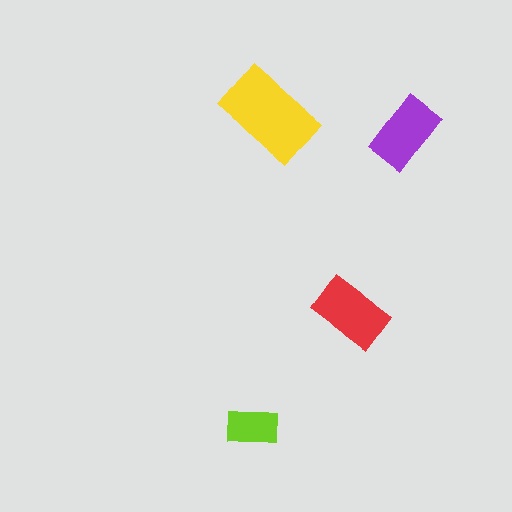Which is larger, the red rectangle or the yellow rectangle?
The yellow one.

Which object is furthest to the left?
The lime rectangle is leftmost.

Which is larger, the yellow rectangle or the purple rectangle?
The yellow one.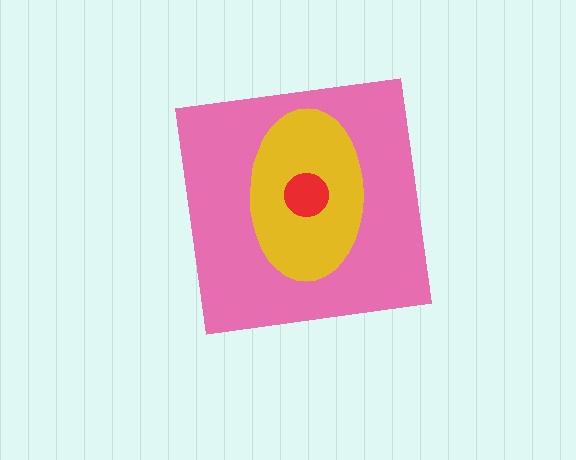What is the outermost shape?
The pink square.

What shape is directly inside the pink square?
The yellow ellipse.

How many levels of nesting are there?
3.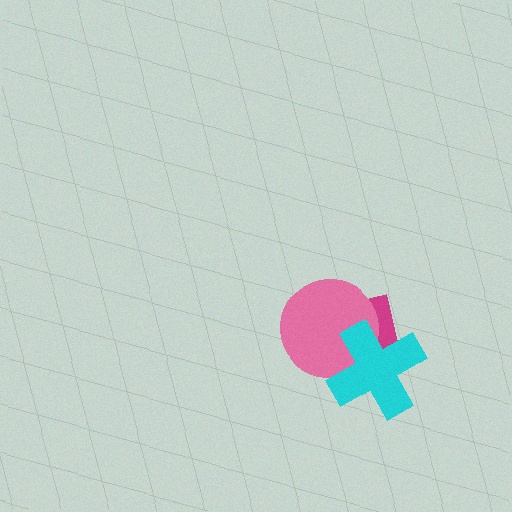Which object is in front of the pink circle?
The cyan cross is in front of the pink circle.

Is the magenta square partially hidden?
Yes, it is partially covered by another shape.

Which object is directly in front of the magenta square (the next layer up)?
The pink circle is directly in front of the magenta square.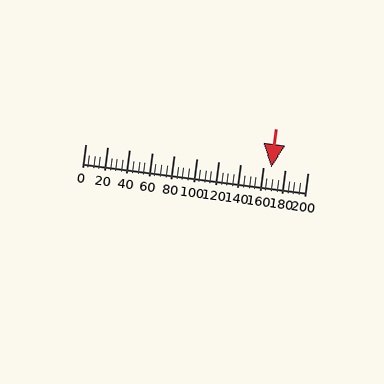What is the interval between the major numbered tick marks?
The major tick marks are spaced 20 units apart.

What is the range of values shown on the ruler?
The ruler shows values from 0 to 200.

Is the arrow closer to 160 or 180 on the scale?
The arrow is closer to 160.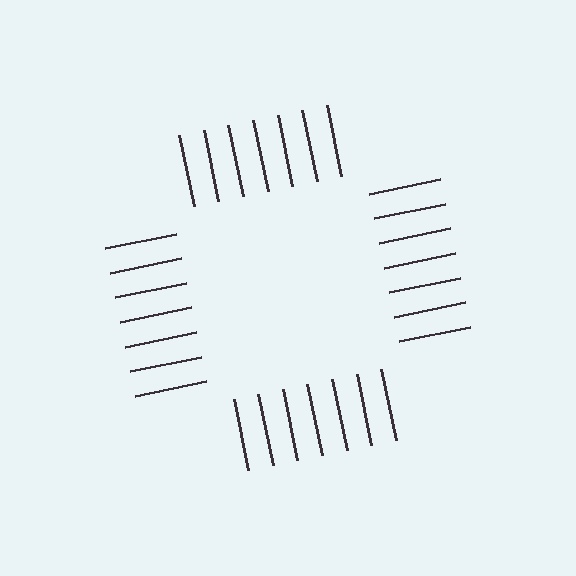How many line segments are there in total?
28 — 7 along each of the 4 edges.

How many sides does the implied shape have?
4 sides — the line-ends trace a square.